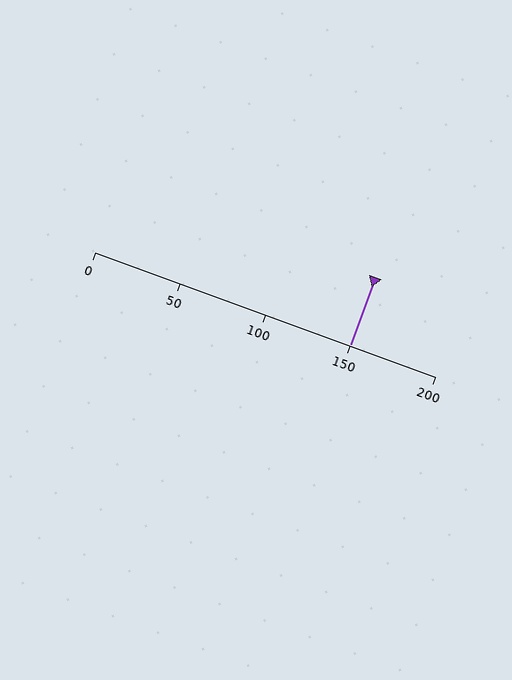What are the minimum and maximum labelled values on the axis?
The axis runs from 0 to 200.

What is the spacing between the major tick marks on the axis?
The major ticks are spaced 50 apart.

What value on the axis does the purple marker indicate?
The marker indicates approximately 150.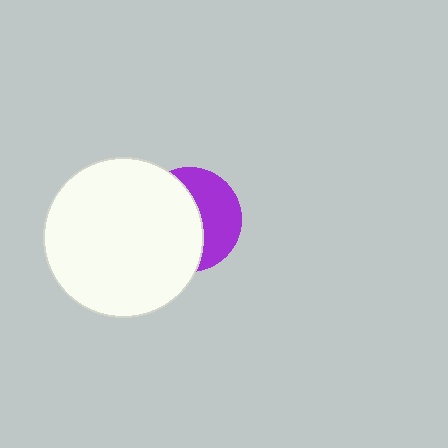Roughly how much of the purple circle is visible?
A small part of it is visible (roughly 43%).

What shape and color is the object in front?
The object in front is a white circle.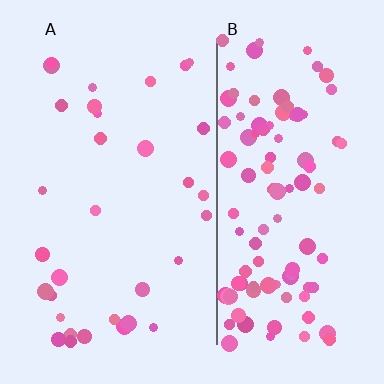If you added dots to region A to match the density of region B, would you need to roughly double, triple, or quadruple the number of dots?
Approximately triple.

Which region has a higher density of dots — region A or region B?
B (the right).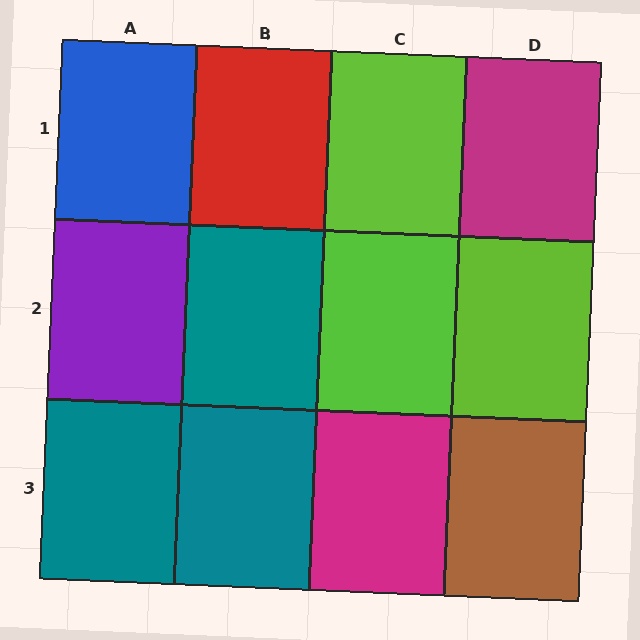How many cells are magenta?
2 cells are magenta.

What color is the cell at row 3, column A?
Teal.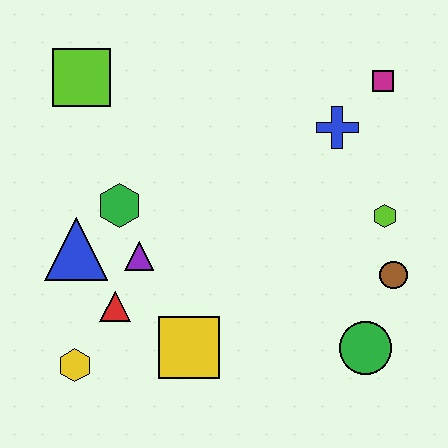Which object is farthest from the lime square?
The green circle is farthest from the lime square.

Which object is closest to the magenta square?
The blue cross is closest to the magenta square.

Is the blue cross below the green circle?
No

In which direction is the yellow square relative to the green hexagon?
The yellow square is below the green hexagon.